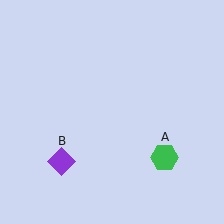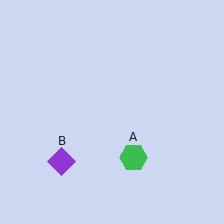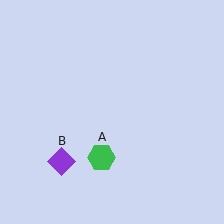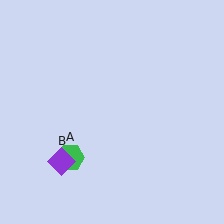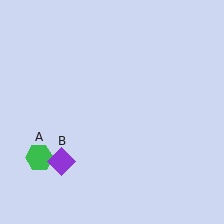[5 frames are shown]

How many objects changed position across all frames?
1 object changed position: green hexagon (object A).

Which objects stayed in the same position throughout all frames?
Purple diamond (object B) remained stationary.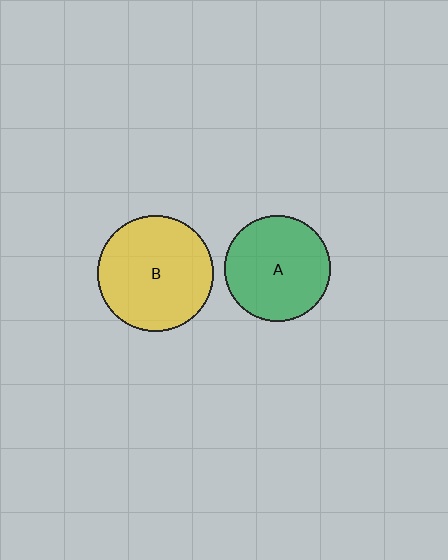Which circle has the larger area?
Circle B (yellow).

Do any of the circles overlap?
No, none of the circles overlap.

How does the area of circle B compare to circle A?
Approximately 1.2 times.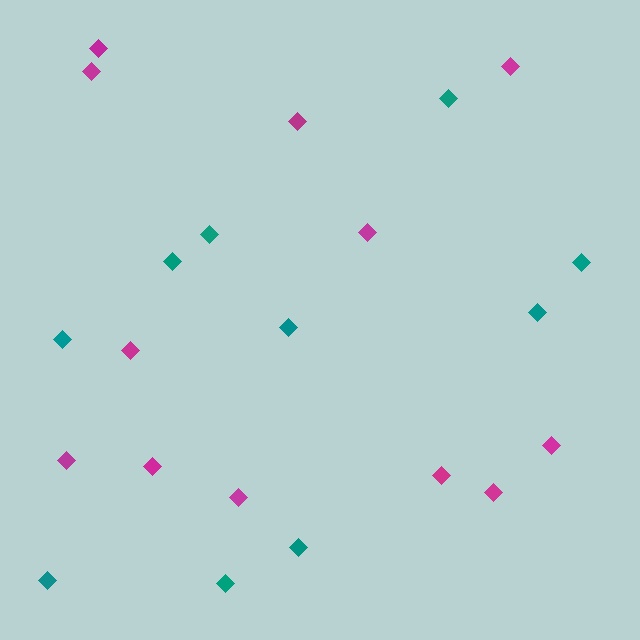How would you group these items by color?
There are 2 groups: one group of teal diamonds (10) and one group of magenta diamonds (12).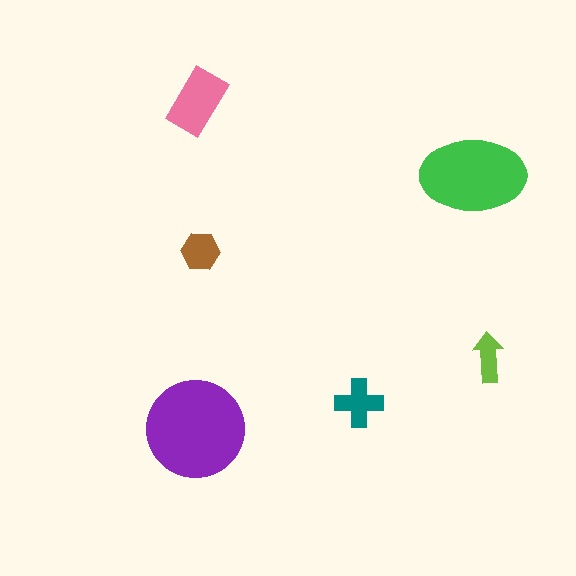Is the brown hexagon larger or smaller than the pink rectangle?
Smaller.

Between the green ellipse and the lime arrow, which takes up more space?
The green ellipse.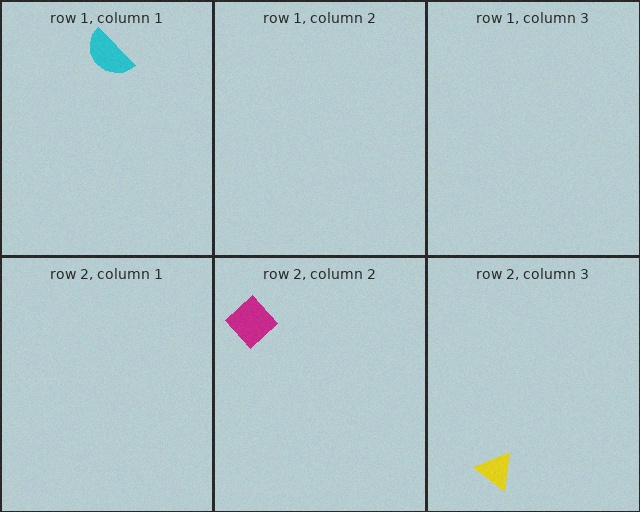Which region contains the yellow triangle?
The row 2, column 3 region.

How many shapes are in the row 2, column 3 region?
1.